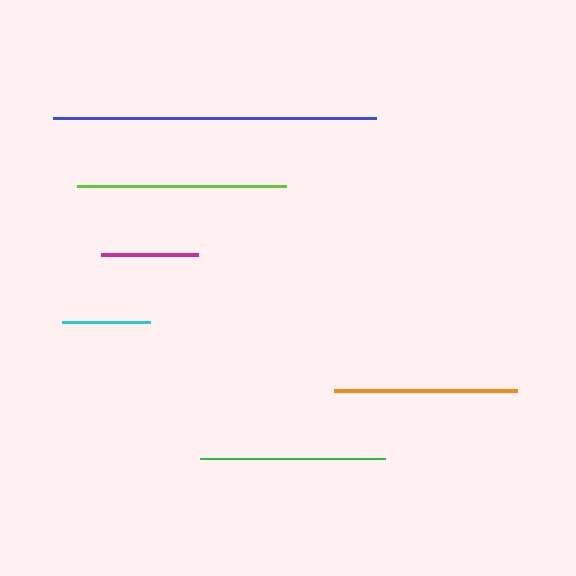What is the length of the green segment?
The green segment is approximately 186 pixels long.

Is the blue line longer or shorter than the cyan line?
The blue line is longer than the cyan line.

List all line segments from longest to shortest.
From longest to shortest: blue, lime, green, orange, magenta, cyan.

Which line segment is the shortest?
The cyan line is the shortest at approximately 88 pixels.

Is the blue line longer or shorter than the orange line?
The blue line is longer than the orange line.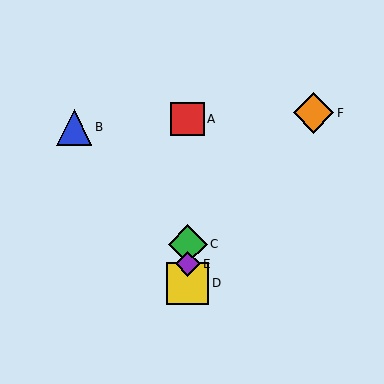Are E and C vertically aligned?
Yes, both are at x≈188.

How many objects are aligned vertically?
4 objects (A, C, D, E) are aligned vertically.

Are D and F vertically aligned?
No, D is at x≈188 and F is at x≈313.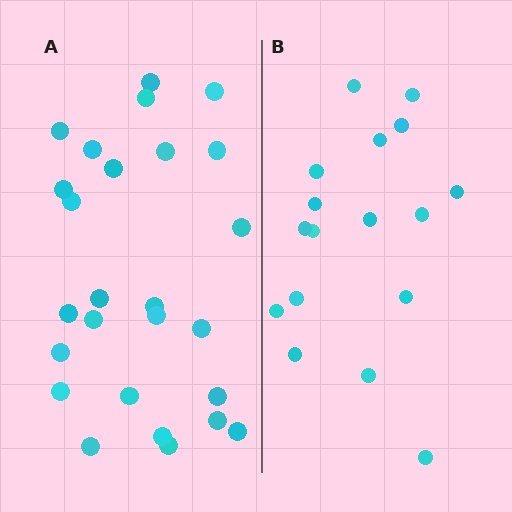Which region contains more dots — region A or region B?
Region A (the left region) has more dots.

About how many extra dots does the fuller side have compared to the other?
Region A has roughly 8 or so more dots than region B.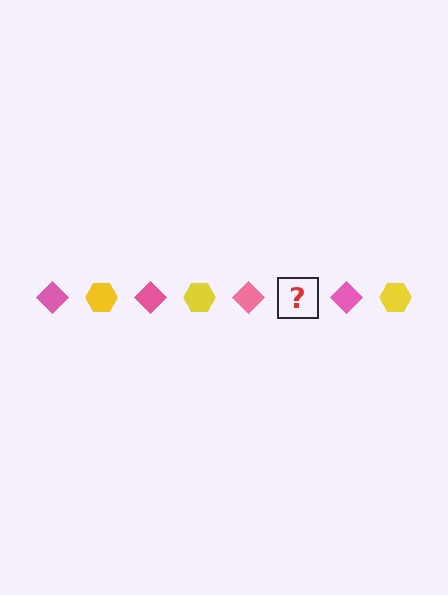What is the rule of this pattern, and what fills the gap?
The rule is that the pattern alternates between pink diamond and yellow hexagon. The gap should be filled with a yellow hexagon.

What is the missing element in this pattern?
The missing element is a yellow hexagon.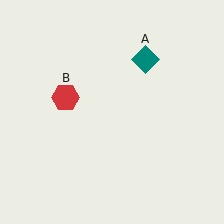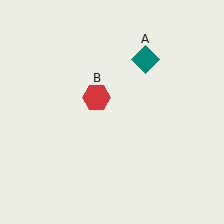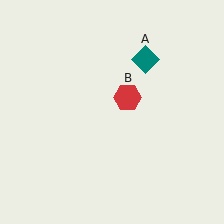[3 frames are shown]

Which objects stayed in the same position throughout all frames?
Teal diamond (object A) remained stationary.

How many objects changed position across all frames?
1 object changed position: red hexagon (object B).